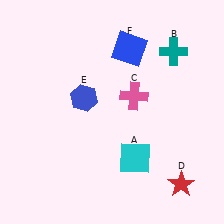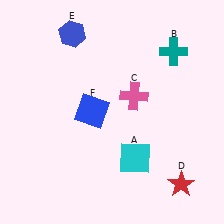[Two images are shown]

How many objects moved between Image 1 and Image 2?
2 objects moved between the two images.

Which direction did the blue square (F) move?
The blue square (F) moved down.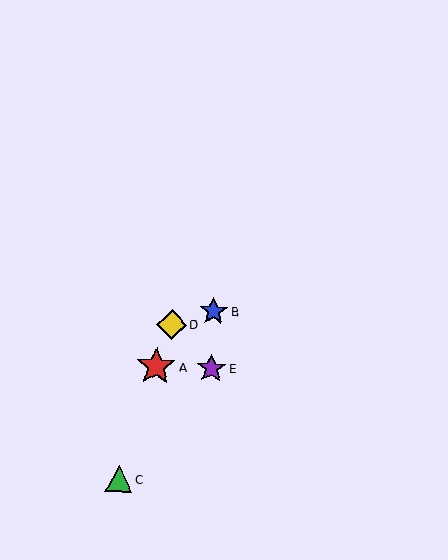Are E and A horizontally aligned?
Yes, both are at y≈368.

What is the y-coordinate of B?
Object B is at y≈311.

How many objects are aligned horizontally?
2 objects (A, E) are aligned horizontally.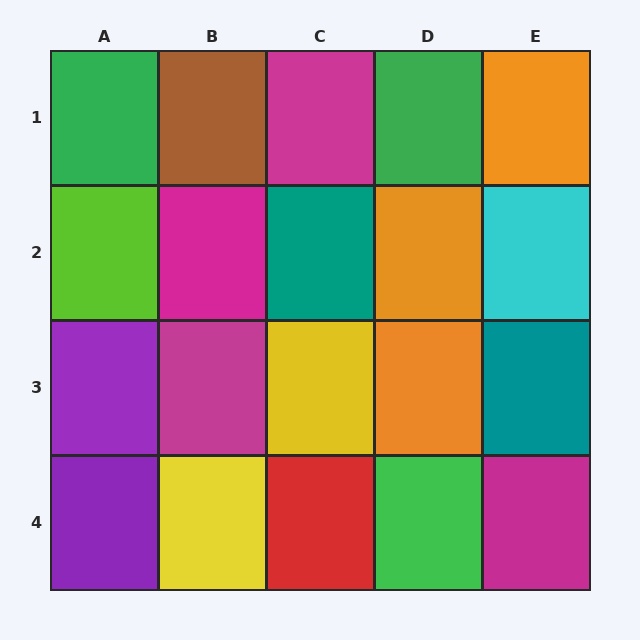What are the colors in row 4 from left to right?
Purple, yellow, red, green, magenta.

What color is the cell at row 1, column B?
Brown.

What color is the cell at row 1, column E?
Orange.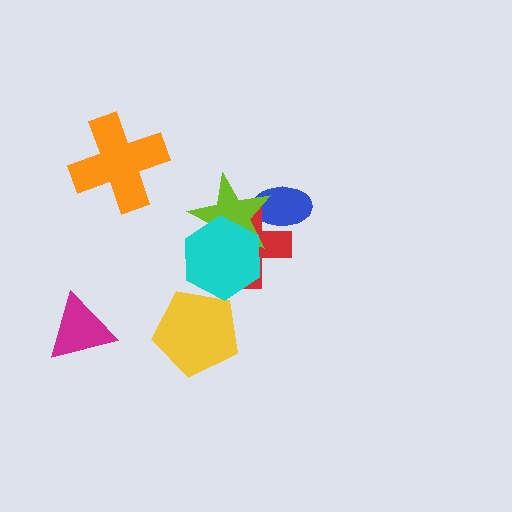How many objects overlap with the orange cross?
0 objects overlap with the orange cross.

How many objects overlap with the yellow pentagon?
0 objects overlap with the yellow pentagon.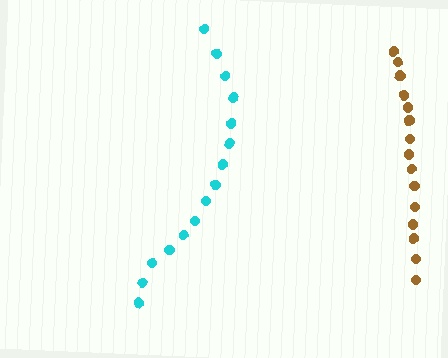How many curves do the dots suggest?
There are 2 distinct paths.